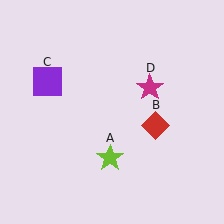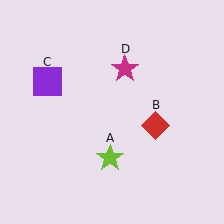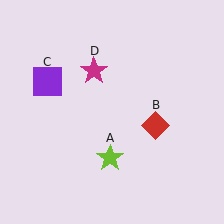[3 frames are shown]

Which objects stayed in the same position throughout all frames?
Lime star (object A) and red diamond (object B) and purple square (object C) remained stationary.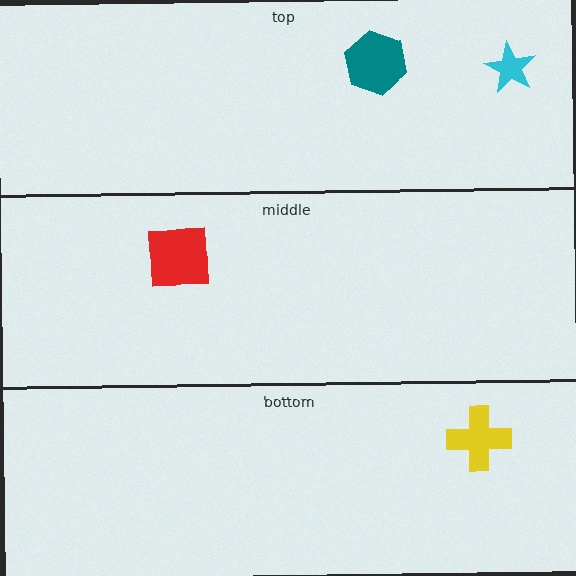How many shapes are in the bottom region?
1.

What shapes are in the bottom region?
The yellow cross.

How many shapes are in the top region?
2.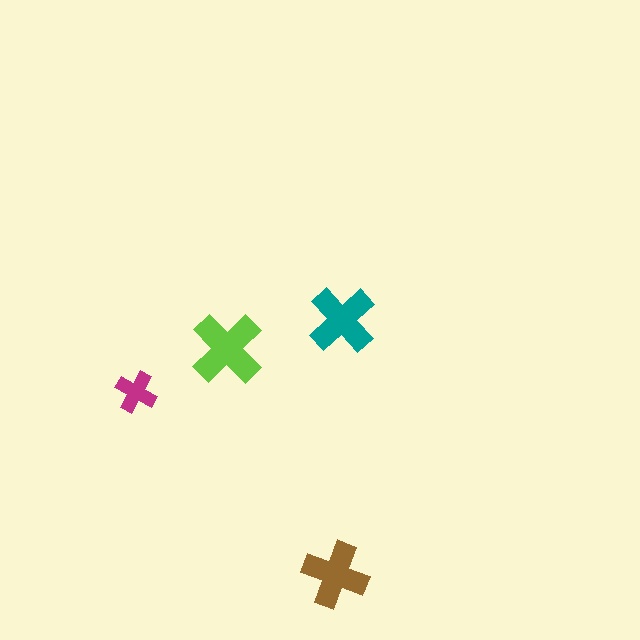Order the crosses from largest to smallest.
the lime one, the teal one, the brown one, the magenta one.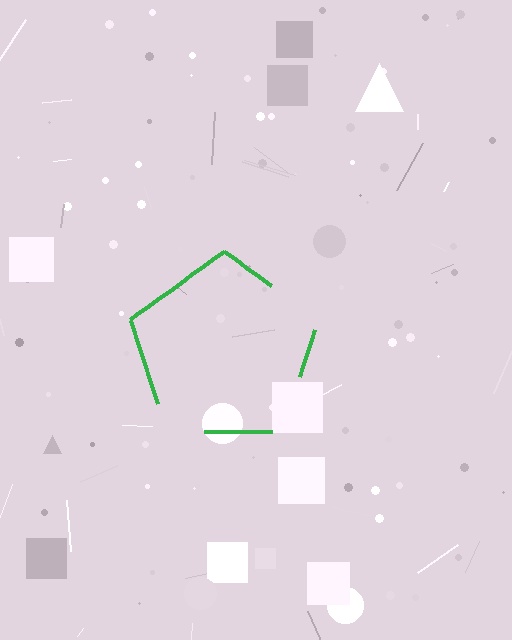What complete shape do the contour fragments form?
The contour fragments form a pentagon.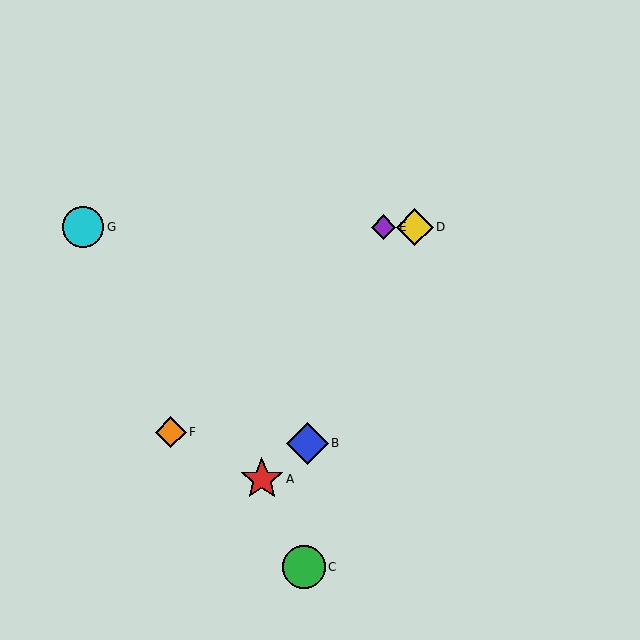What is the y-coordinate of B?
Object B is at y≈444.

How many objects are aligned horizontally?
3 objects (D, E, G) are aligned horizontally.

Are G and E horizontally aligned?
Yes, both are at y≈227.